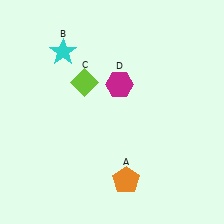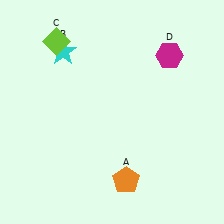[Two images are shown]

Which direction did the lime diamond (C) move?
The lime diamond (C) moved up.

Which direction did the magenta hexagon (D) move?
The magenta hexagon (D) moved right.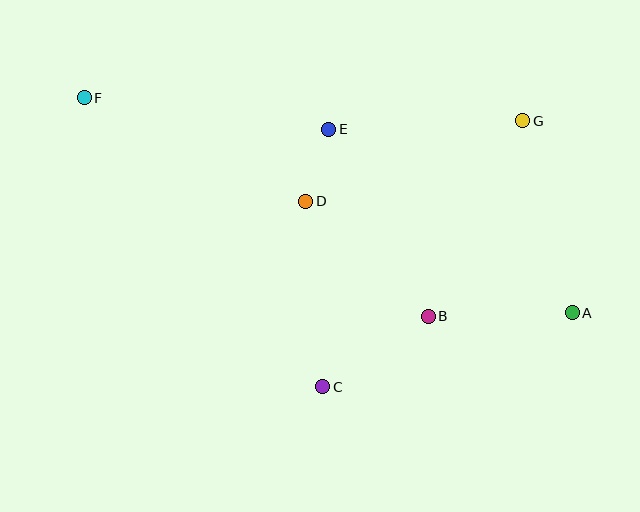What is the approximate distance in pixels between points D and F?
The distance between D and F is approximately 244 pixels.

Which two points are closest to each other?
Points D and E are closest to each other.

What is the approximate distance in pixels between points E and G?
The distance between E and G is approximately 194 pixels.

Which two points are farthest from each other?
Points A and F are farthest from each other.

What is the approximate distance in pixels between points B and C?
The distance between B and C is approximately 127 pixels.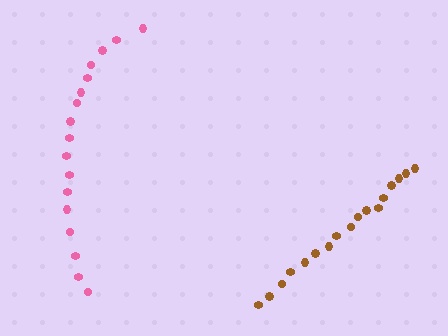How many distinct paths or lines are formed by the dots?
There are 2 distinct paths.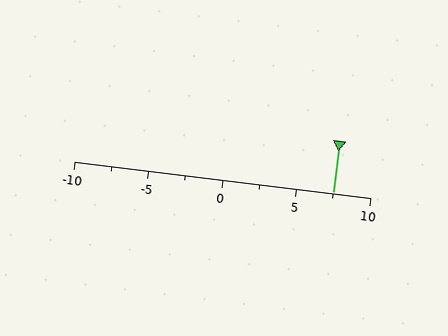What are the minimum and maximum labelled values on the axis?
The axis runs from -10 to 10.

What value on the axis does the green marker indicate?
The marker indicates approximately 7.5.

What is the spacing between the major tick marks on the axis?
The major ticks are spaced 5 apart.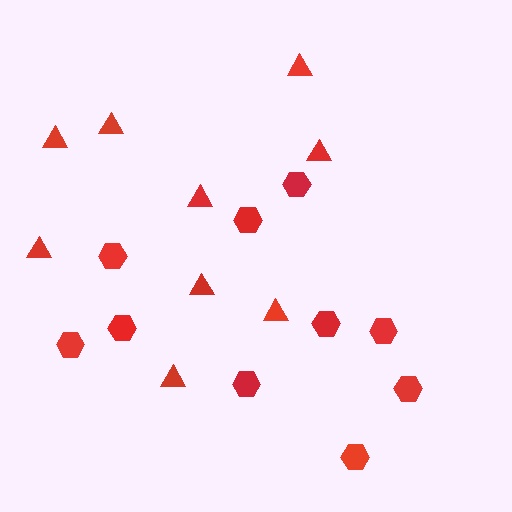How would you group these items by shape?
There are 2 groups: one group of triangles (9) and one group of hexagons (10).